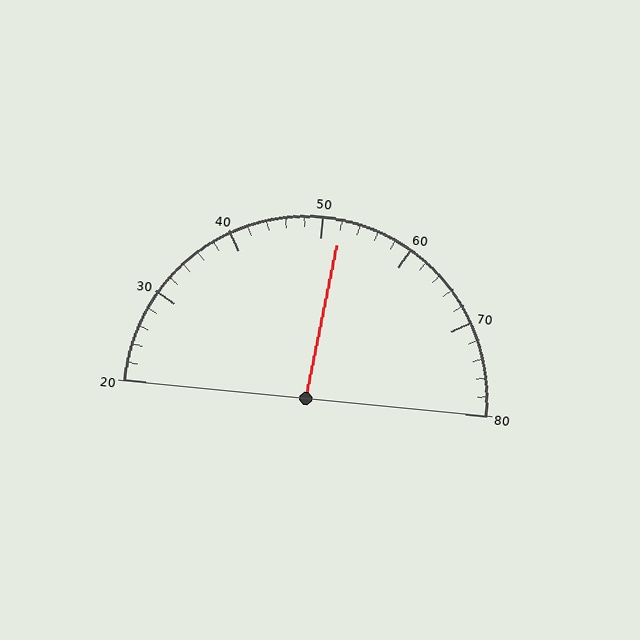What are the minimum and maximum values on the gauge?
The gauge ranges from 20 to 80.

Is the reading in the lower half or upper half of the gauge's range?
The reading is in the upper half of the range (20 to 80).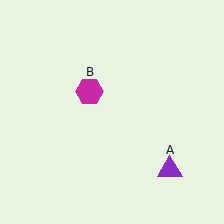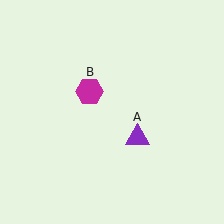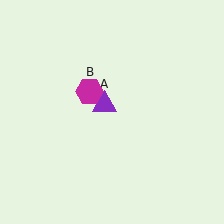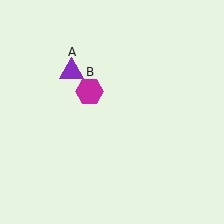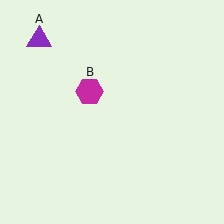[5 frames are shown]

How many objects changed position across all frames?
1 object changed position: purple triangle (object A).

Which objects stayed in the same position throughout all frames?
Magenta hexagon (object B) remained stationary.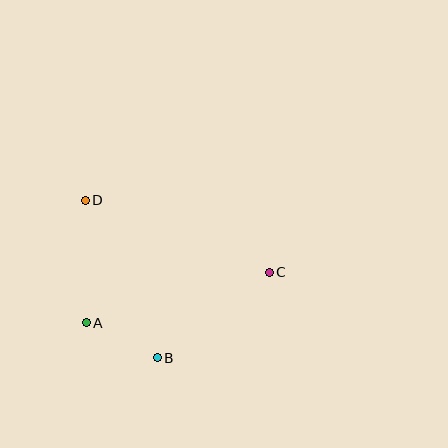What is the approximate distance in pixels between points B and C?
The distance between B and C is approximately 141 pixels.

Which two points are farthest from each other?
Points C and D are farthest from each other.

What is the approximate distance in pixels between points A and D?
The distance between A and D is approximately 123 pixels.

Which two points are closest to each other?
Points A and B are closest to each other.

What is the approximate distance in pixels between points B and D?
The distance between B and D is approximately 173 pixels.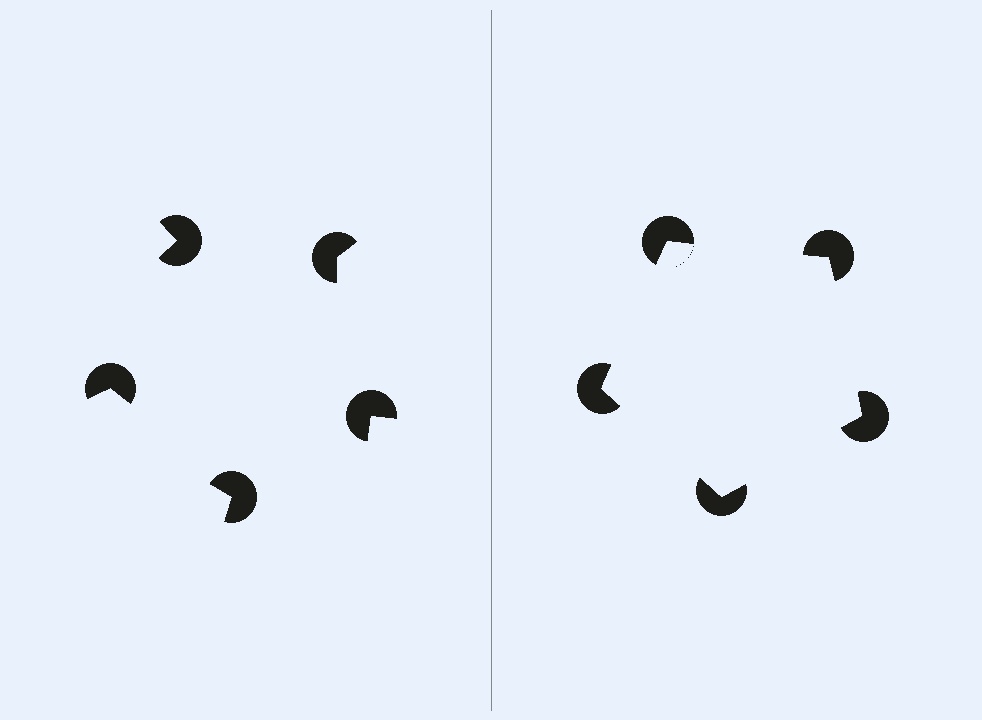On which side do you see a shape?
An illusory pentagon appears on the right side. On the left side the wedge cuts are rotated, so no coherent shape forms.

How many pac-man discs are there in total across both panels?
10 — 5 on each side.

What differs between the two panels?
The pac-man discs are positioned identically on both sides; only the wedge orientations differ. On the right they align to a pentagon; on the left they are misaligned.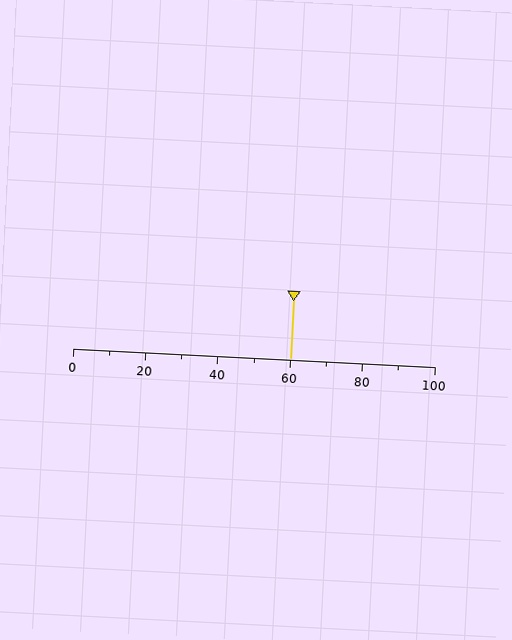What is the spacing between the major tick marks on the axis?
The major ticks are spaced 20 apart.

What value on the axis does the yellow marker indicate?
The marker indicates approximately 60.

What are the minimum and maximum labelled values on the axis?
The axis runs from 0 to 100.